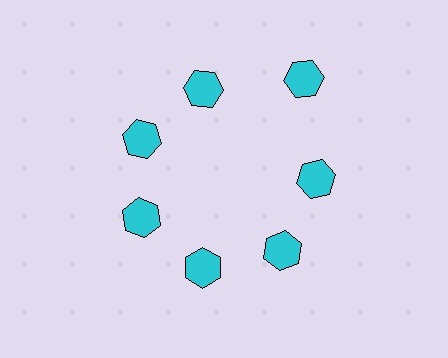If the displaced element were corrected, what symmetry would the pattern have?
It would have 7-fold rotational symmetry — the pattern would map onto itself every 51 degrees.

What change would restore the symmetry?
The symmetry would be restored by moving it inward, back onto the ring so that all 7 hexagons sit at equal angles and equal distance from the center.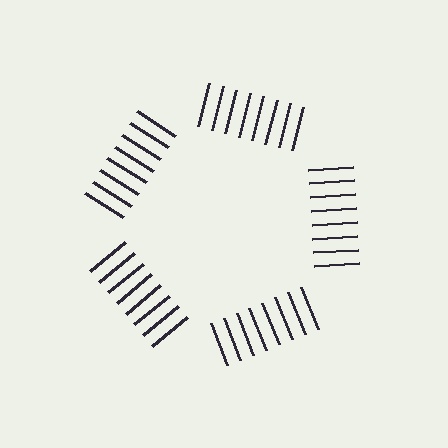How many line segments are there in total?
40 — 8 along each of the 5 edges.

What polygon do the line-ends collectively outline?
An illusory pentagon — the line segments terminate on its edges but no continuous stroke is drawn.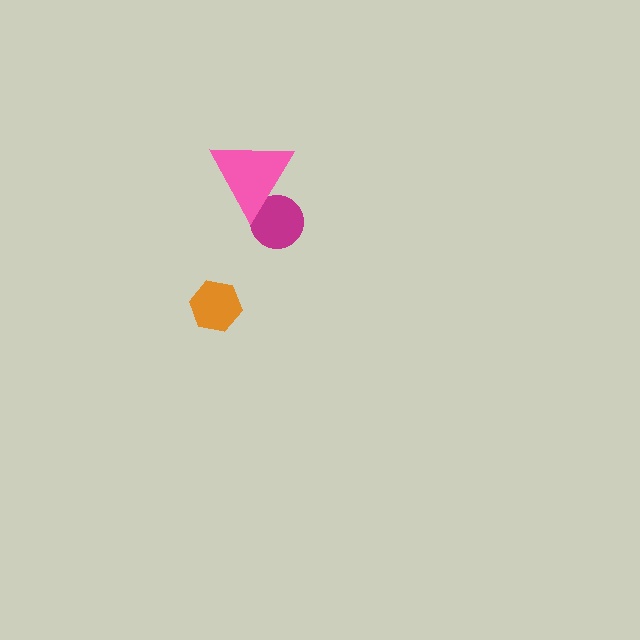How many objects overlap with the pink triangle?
1 object overlaps with the pink triangle.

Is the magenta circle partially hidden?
Yes, it is partially covered by another shape.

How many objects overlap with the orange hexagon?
0 objects overlap with the orange hexagon.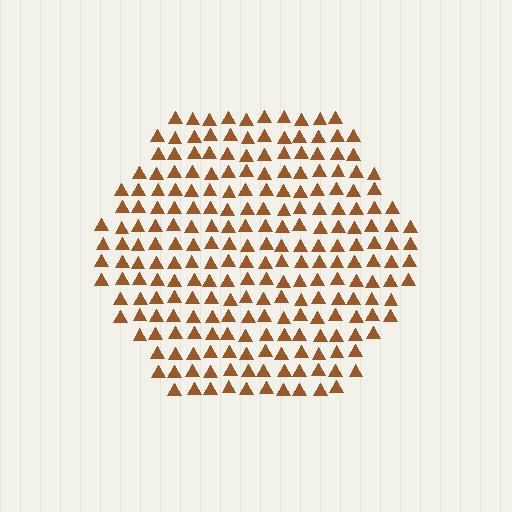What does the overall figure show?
The overall figure shows a hexagon.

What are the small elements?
The small elements are triangles.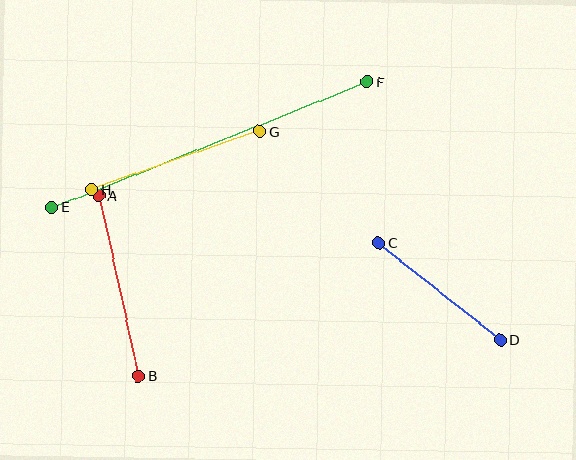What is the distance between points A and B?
The distance is approximately 185 pixels.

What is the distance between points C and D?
The distance is approximately 156 pixels.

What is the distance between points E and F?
The distance is approximately 339 pixels.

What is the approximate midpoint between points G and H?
The midpoint is at approximately (175, 160) pixels.